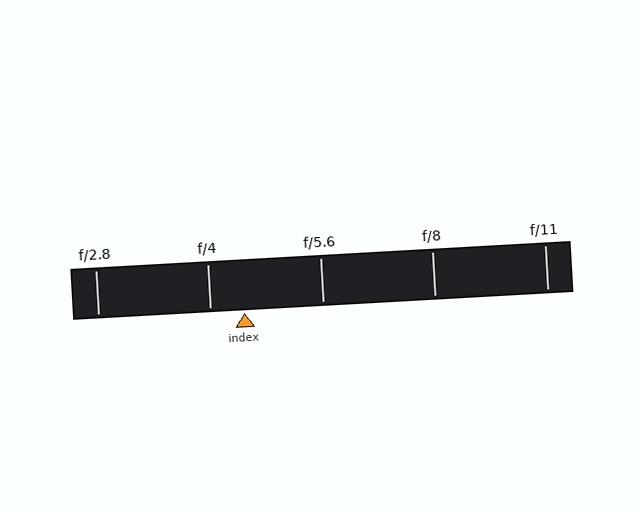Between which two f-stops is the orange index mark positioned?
The index mark is between f/4 and f/5.6.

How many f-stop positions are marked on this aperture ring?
There are 5 f-stop positions marked.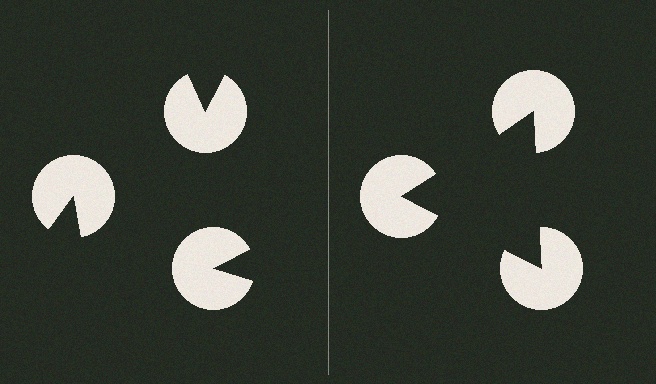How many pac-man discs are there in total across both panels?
6 — 3 on each side.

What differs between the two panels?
The pac-man discs are positioned identically on both sides; only the wedge orientations differ. On the right they align to a triangle; on the left they are misaligned.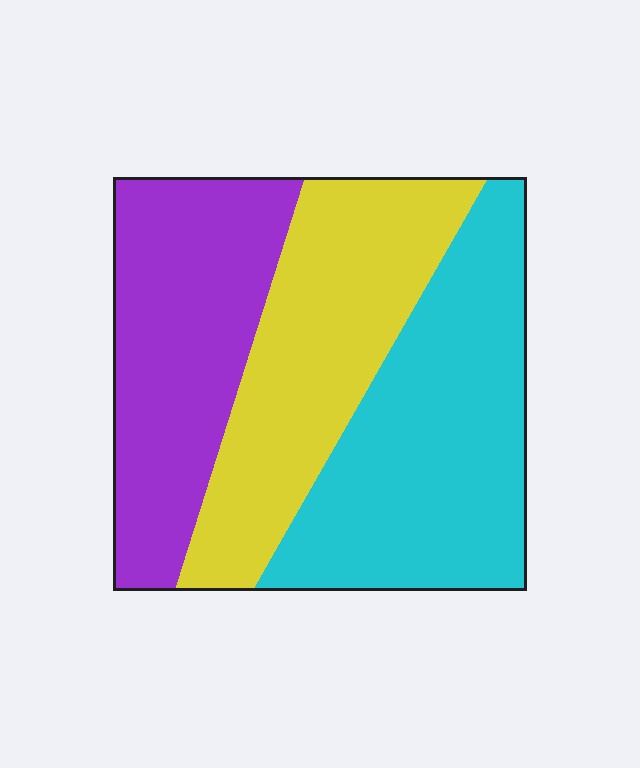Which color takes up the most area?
Cyan, at roughly 40%.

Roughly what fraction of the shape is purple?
Purple takes up between a sixth and a third of the shape.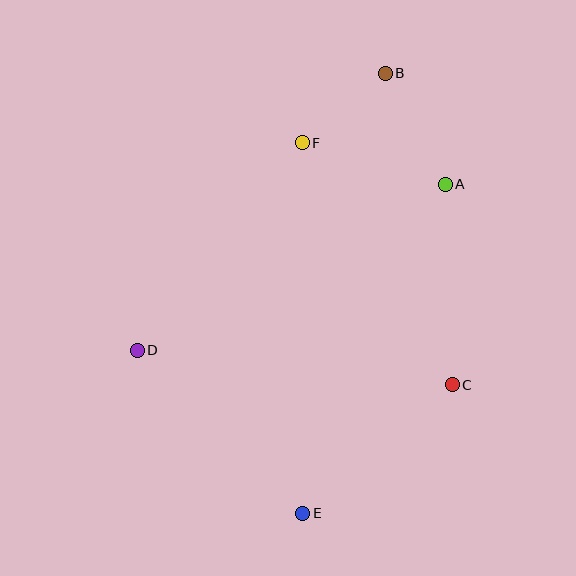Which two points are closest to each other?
Points B and F are closest to each other.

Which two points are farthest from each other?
Points B and E are farthest from each other.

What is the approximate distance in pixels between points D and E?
The distance between D and E is approximately 232 pixels.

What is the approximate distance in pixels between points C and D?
The distance between C and D is approximately 317 pixels.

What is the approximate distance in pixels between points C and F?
The distance between C and F is approximately 285 pixels.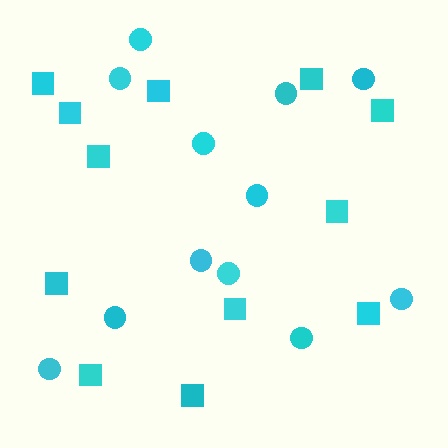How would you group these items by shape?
There are 2 groups: one group of circles (12) and one group of squares (12).